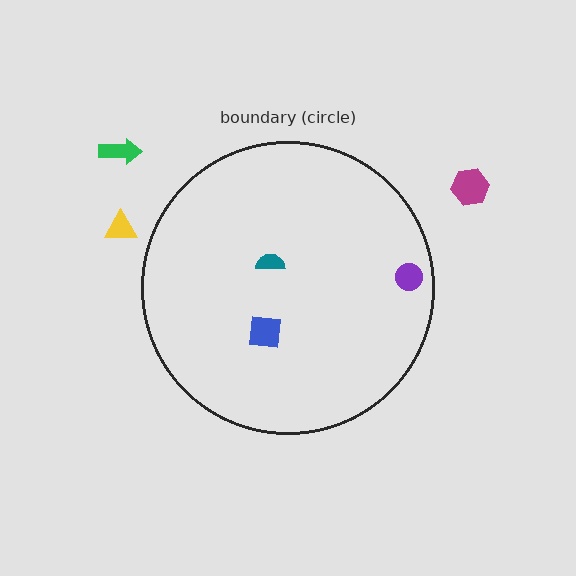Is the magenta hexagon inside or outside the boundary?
Outside.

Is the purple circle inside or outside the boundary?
Inside.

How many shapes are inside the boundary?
3 inside, 3 outside.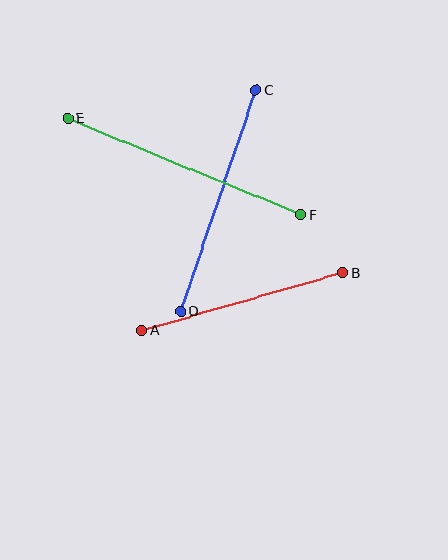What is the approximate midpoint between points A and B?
The midpoint is at approximately (242, 302) pixels.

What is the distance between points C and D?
The distance is approximately 234 pixels.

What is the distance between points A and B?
The distance is approximately 209 pixels.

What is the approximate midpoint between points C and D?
The midpoint is at approximately (218, 201) pixels.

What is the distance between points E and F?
The distance is approximately 252 pixels.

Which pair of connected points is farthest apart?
Points E and F are farthest apart.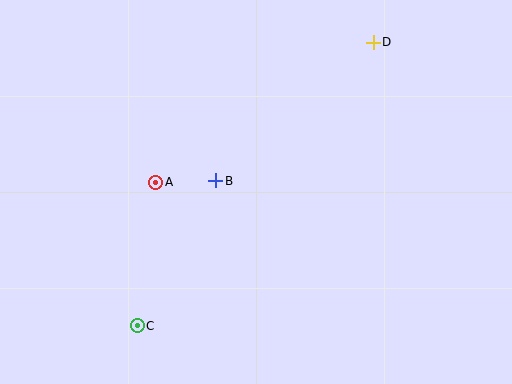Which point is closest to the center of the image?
Point B at (216, 181) is closest to the center.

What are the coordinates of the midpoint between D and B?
The midpoint between D and B is at (295, 112).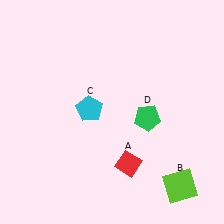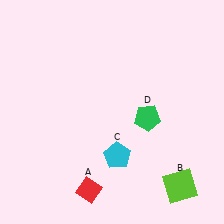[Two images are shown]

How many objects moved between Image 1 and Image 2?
2 objects moved between the two images.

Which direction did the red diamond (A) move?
The red diamond (A) moved left.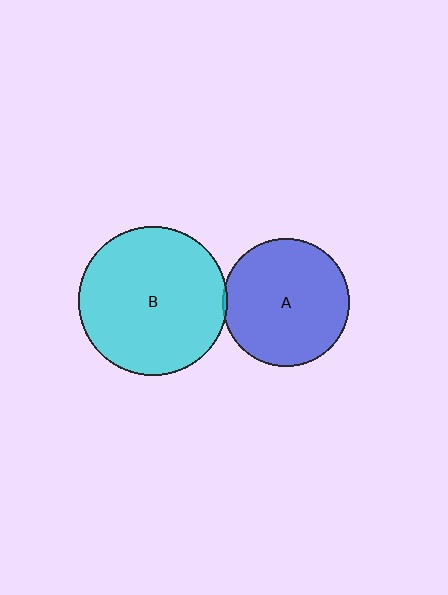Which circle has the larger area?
Circle B (cyan).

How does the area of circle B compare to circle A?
Approximately 1.4 times.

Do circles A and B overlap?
Yes.